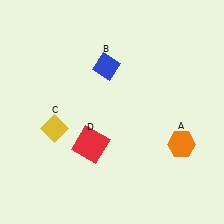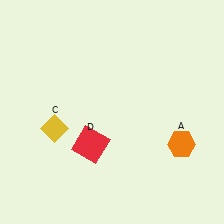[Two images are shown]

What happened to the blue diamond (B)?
The blue diamond (B) was removed in Image 2. It was in the top-left area of Image 1.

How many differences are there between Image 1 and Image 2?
There is 1 difference between the two images.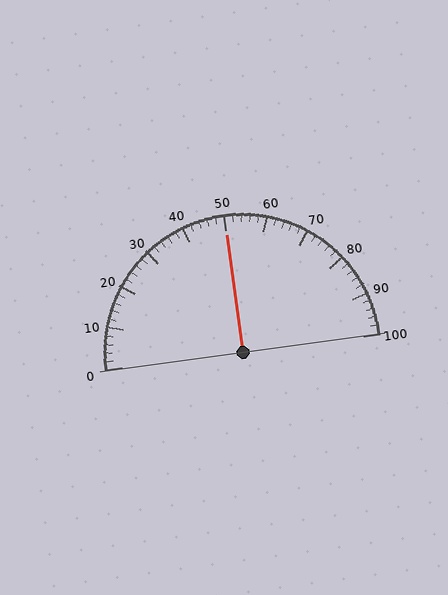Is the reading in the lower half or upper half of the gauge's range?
The reading is in the upper half of the range (0 to 100).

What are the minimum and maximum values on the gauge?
The gauge ranges from 0 to 100.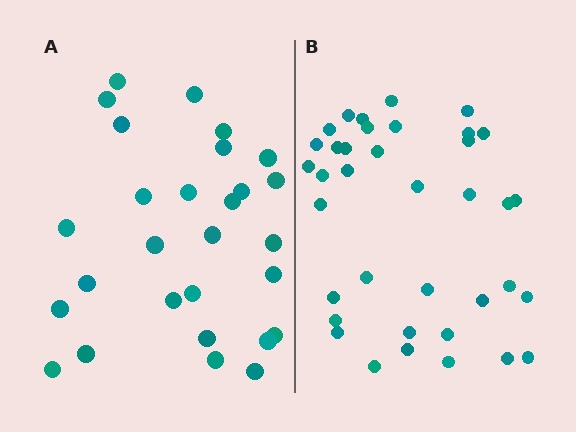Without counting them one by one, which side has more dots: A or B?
Region B (the right region) has more dots.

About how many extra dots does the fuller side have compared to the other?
Region B has roughly 8 or so more dots than region A.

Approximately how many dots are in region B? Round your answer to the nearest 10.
About 40 dots. (The exact count is 37, which rounds to 40.)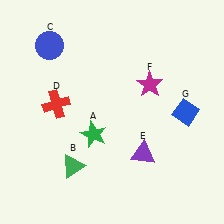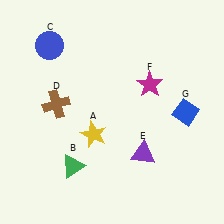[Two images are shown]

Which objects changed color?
A changed from green to yellow. D changed from red to brown.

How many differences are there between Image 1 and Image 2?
There are 2 differences between the two images.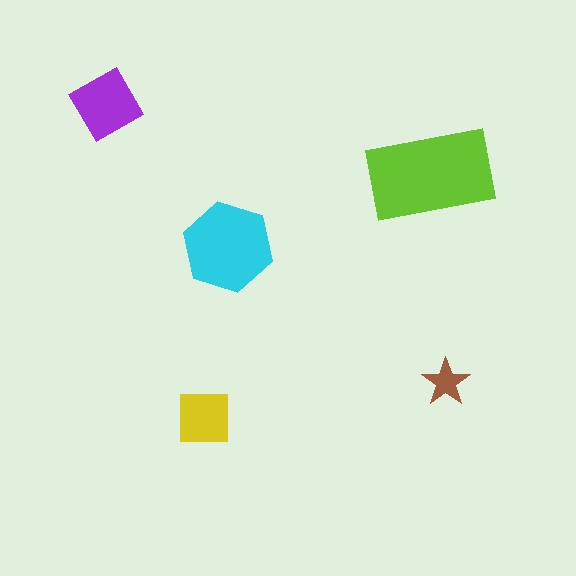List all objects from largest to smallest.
The lime rectangle, the cyan hexagon, the purple diamond, the yellow square, the brown star.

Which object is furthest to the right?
The brown star is rightmost.